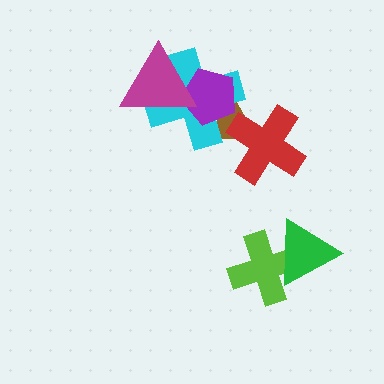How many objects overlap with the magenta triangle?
2 objects overlap with the magenta triangle.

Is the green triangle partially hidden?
No, no other shape covers it.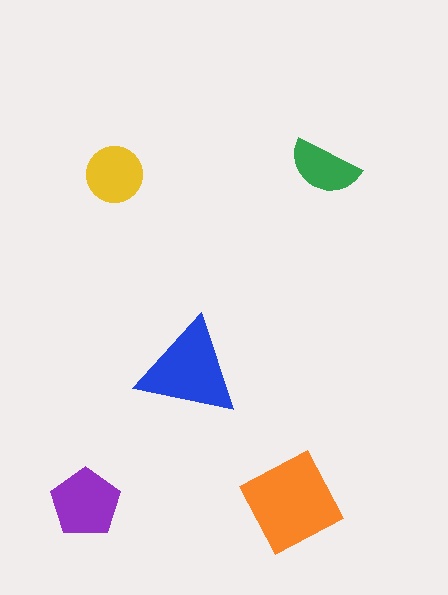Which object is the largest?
The orange diamond.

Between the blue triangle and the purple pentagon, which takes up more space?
The blue triangle.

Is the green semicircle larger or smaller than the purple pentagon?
Smaller.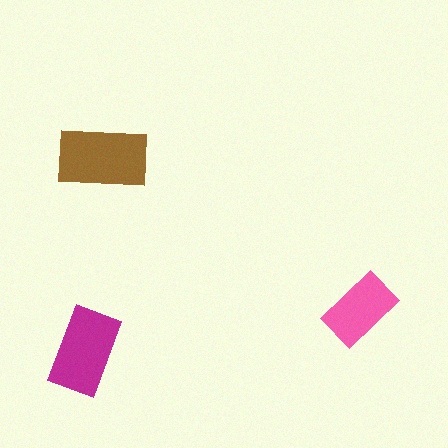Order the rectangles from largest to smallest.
the brown one, the magenta one, the pink one.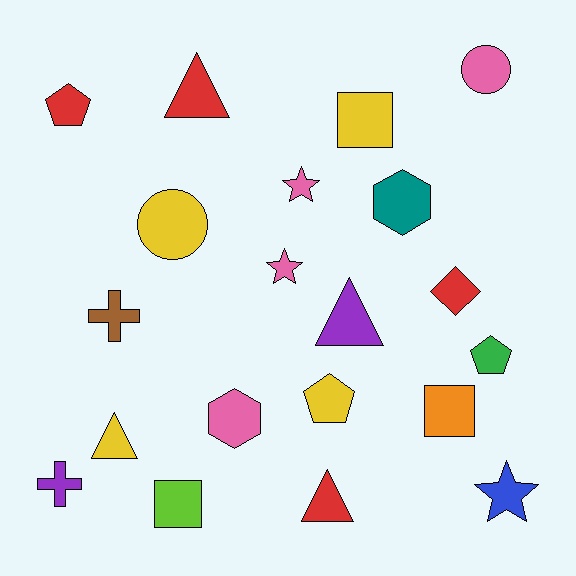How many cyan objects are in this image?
There are no cyan objects.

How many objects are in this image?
There are 20 objects.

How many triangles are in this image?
There are 4 triangles.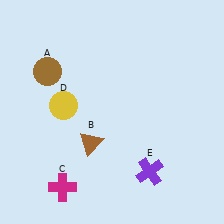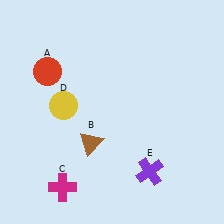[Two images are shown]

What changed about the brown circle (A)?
In Image 1, A is brown. In Image 2, it changed to red.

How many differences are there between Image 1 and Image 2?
There is 1 difference between the two images.